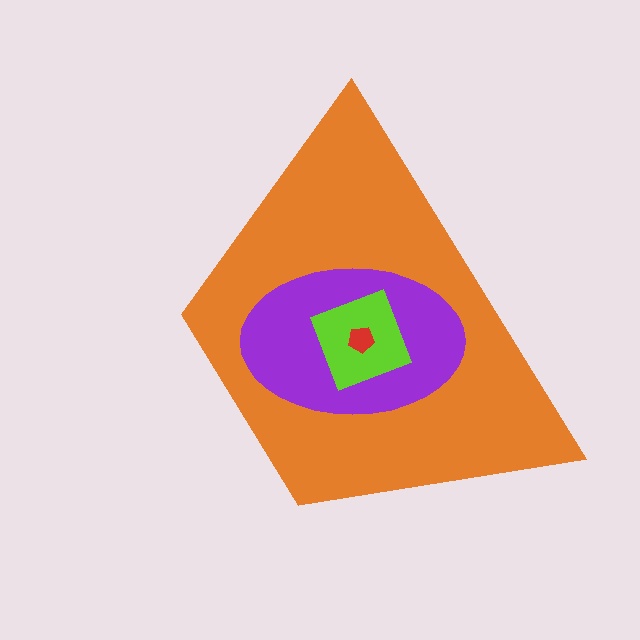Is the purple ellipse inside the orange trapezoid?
Yes.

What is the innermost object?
The red pentagon.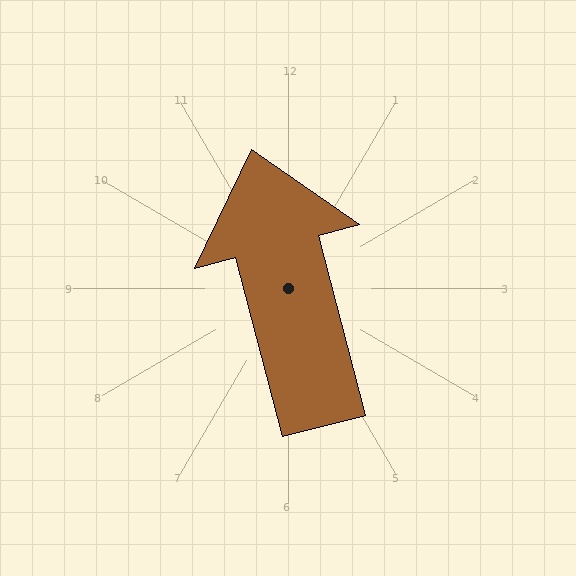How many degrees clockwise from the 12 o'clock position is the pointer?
Approximately 345 degrees.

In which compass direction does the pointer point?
North.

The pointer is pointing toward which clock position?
Roughly 12 o'clock.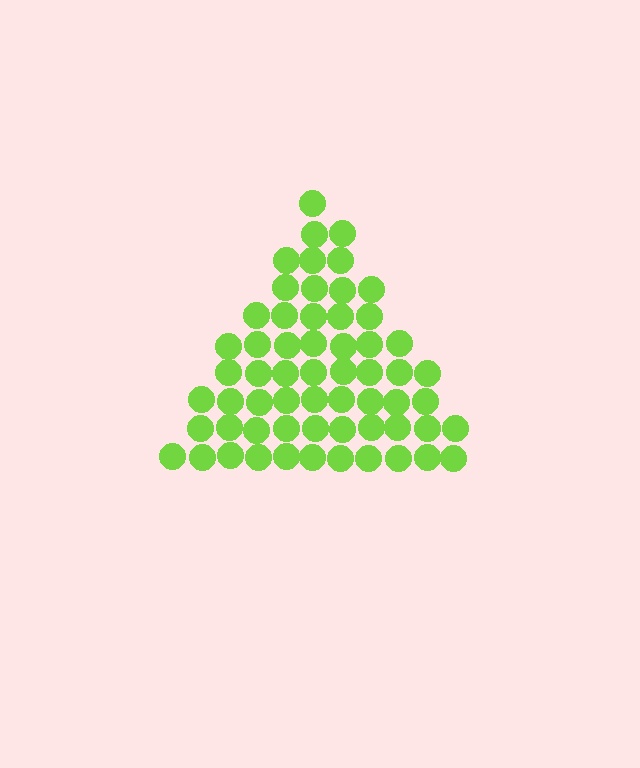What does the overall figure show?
The overall figure shows a triangle.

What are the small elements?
The small elements are circles.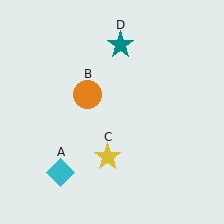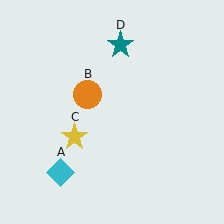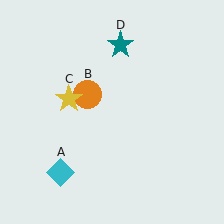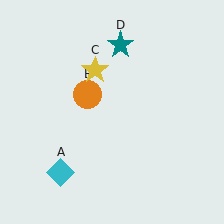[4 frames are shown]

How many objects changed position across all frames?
1 object changed position: yellow star (object C).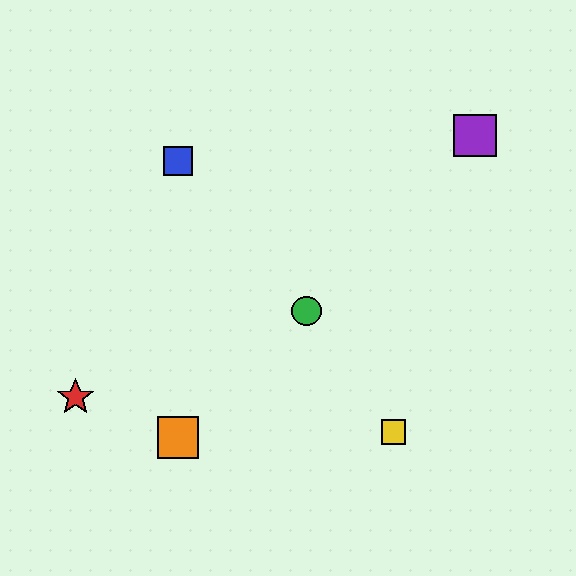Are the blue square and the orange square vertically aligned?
Yes, both are at x≈178.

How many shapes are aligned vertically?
2 shapes (the blue square, the orange square) are aligned vertically.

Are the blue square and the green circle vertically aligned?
No, the blue square is at x≈178 and the green circle is at x≈306.